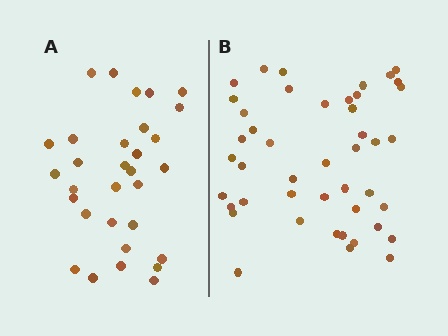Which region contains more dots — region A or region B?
Region B (the right region) has more dots.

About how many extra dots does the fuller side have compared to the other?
Region B has approximately 15 more dots than region A.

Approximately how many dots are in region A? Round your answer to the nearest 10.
About 30 dots. (The exact count is 31, which rounds to 30.)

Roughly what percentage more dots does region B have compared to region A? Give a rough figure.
About 45% more.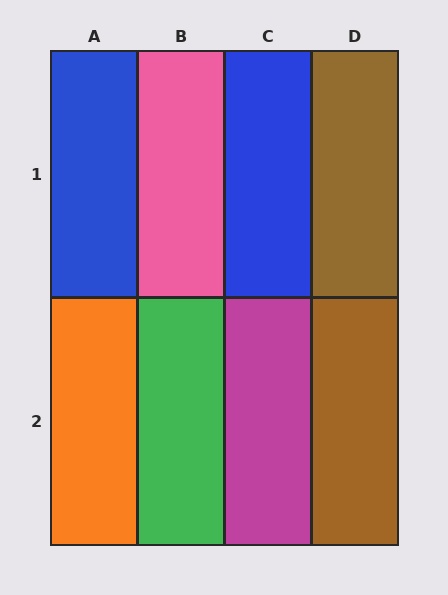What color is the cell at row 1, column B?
Pink.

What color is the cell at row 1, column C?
Blue.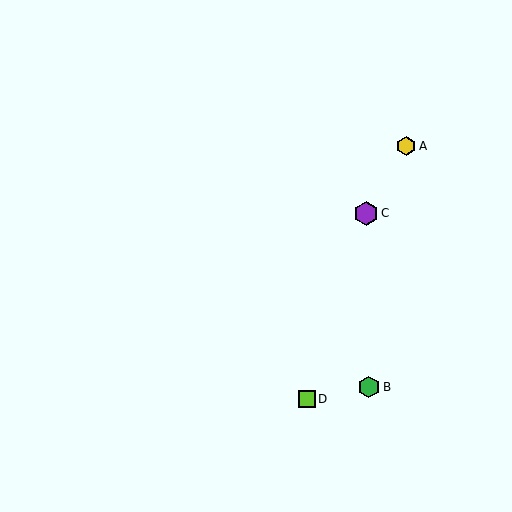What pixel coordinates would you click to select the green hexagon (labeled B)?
Click at (369, 387) to select the green hexagon B.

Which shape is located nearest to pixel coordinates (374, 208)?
The purple hexagon (labeled C) at (366, 213) is nearest to that location.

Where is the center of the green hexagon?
The center of the green hexagon is at (369, 387).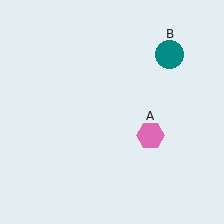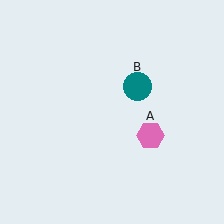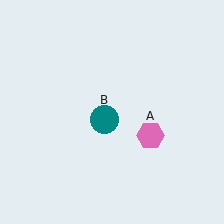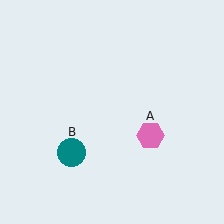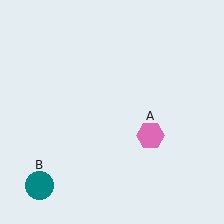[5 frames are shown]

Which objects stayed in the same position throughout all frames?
Pink hexagon (object A) remained stationary.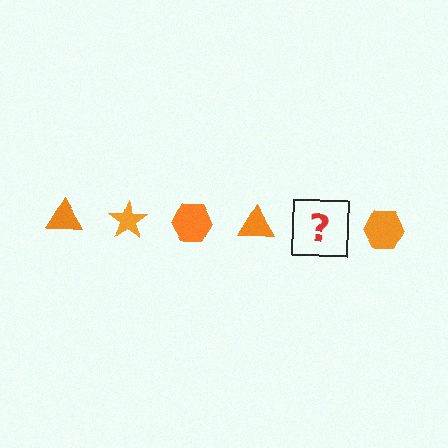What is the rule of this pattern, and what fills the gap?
The rule is that the pattern cycles through triangle, star, hexagon shapes in orange. The gap should be filled with an orange star.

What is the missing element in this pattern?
The missing element is an orange star.